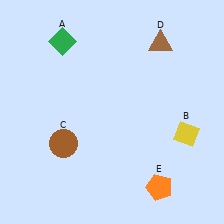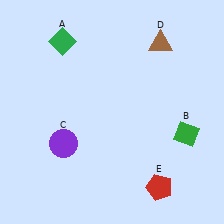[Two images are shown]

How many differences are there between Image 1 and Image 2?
There are 3 differences between the two images.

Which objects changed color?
B changed from yellow to green. C changed from brown to purple. E changed from orange to red.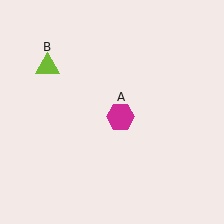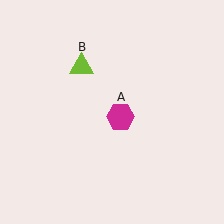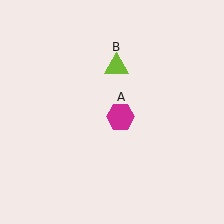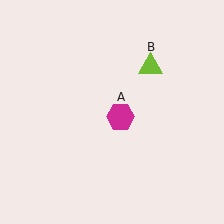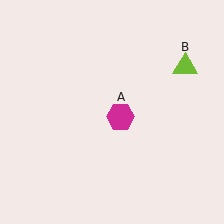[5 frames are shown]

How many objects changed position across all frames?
1 object changed position: lime triangle (object B).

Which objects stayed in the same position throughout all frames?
Magenta hexagon (object A) remained stationary.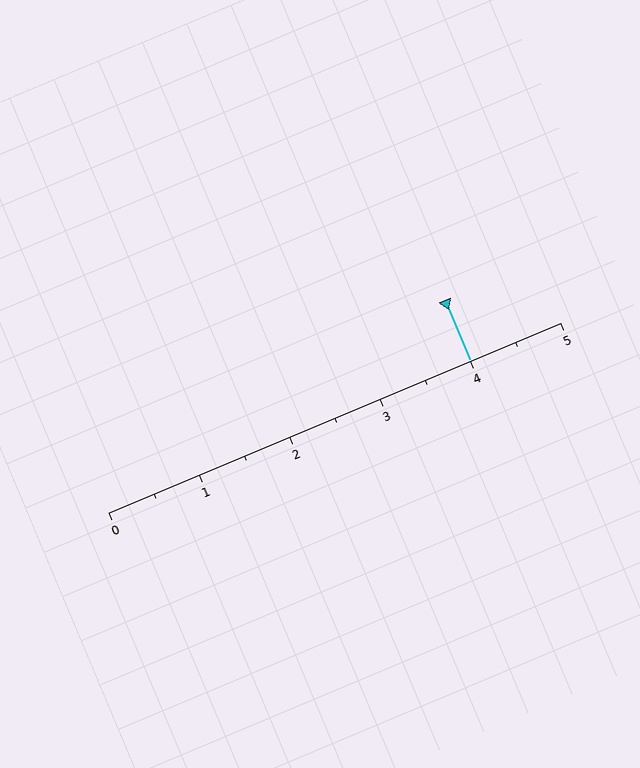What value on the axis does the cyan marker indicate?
The marker indicates approximately 4.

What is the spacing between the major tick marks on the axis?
The major ticks are spaced 1 apart.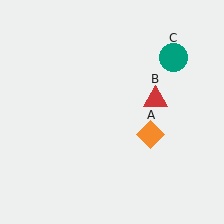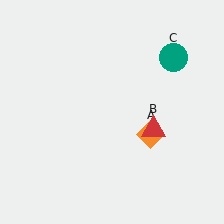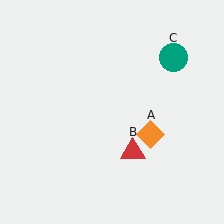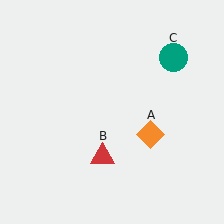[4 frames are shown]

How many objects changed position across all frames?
1 object changed position: red triangle (object B).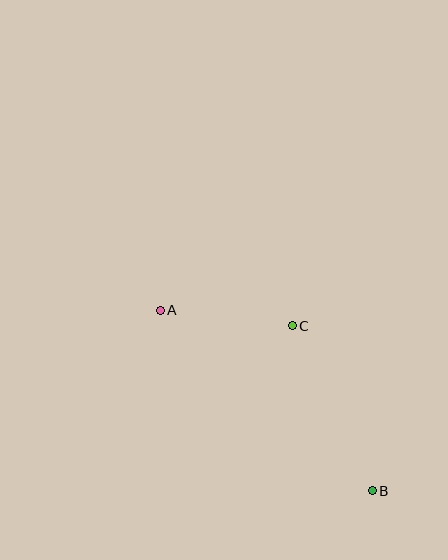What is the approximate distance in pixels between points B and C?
The distance between B and C is approximately 183 pixels.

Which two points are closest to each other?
Points A and C are closest to each other.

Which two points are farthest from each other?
Points A and B are farthest from each other.